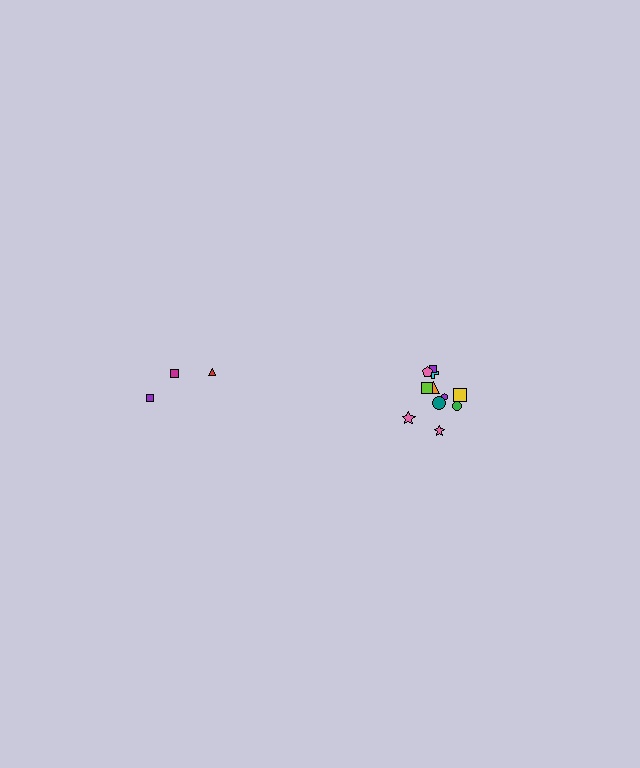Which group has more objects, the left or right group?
The right group.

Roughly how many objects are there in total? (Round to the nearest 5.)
Roughly 15 objects in total.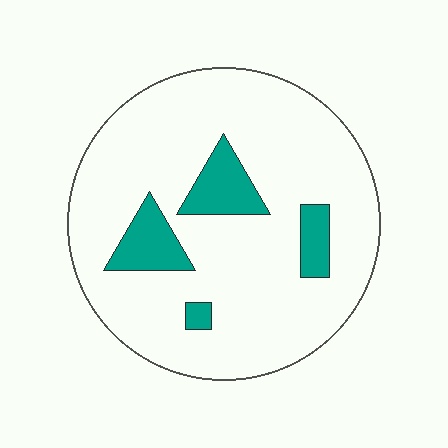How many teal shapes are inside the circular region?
4.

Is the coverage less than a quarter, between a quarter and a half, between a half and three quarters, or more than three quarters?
Less than a quarter.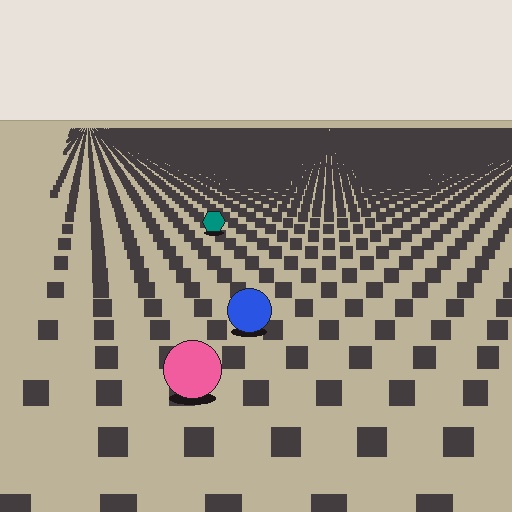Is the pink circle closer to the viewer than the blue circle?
Yes. The pink circle is closer — you can tell from the texture gradient: the ground texture is coarser near it.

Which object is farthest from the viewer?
The teal hexagon is farthest from the viewer. It appears smaller and the ground texture around it is denser.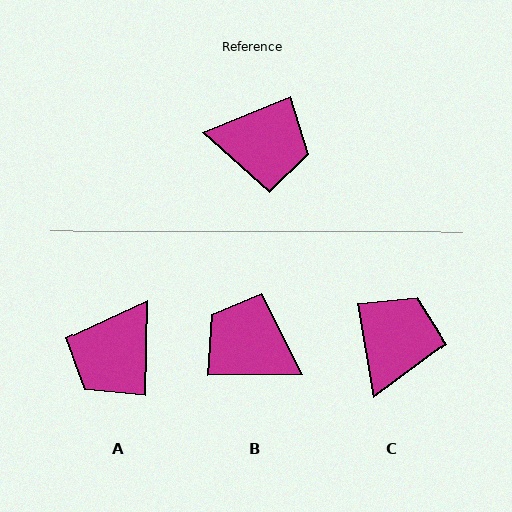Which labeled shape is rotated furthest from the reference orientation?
B, about 159 degrees away.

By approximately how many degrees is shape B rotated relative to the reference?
Approximately 159 degrees counter-clockwise.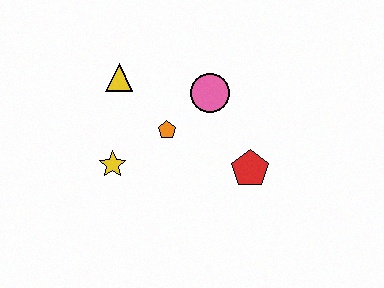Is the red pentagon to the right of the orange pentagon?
Yes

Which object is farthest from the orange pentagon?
The red pentagon is farthest from the orange pentagon.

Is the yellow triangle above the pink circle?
Yes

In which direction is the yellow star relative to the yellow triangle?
The yellow star is below the yellow triangle.